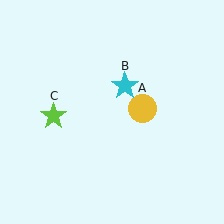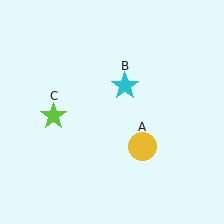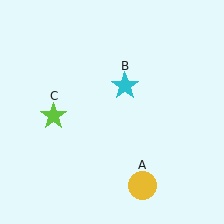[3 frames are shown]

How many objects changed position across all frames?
1 object changed position: yellow circle (object A).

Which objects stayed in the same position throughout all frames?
Cyan star (object B) and lime star (object C) remained stationary.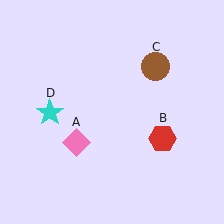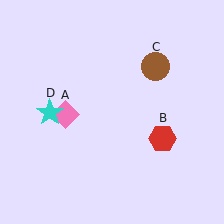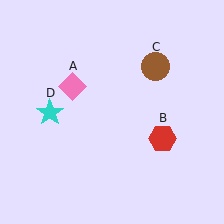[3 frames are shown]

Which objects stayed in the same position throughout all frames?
Red hexagon (object B) and brown circle (object C) and cyan star (object D) remained stationary.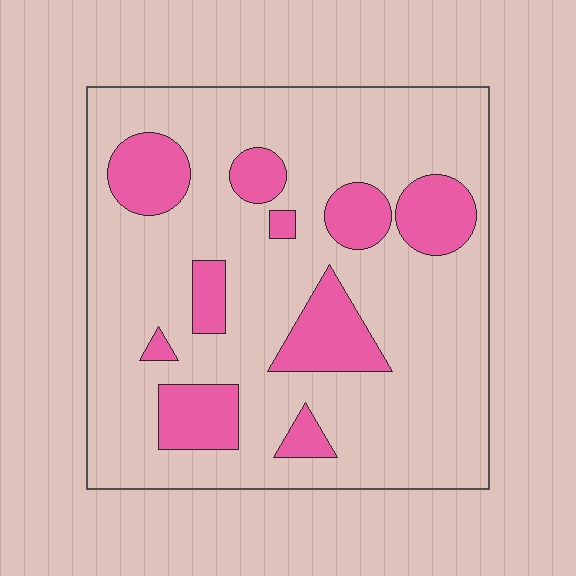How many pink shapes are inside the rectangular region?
10.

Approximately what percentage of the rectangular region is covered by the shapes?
Approximately 20%.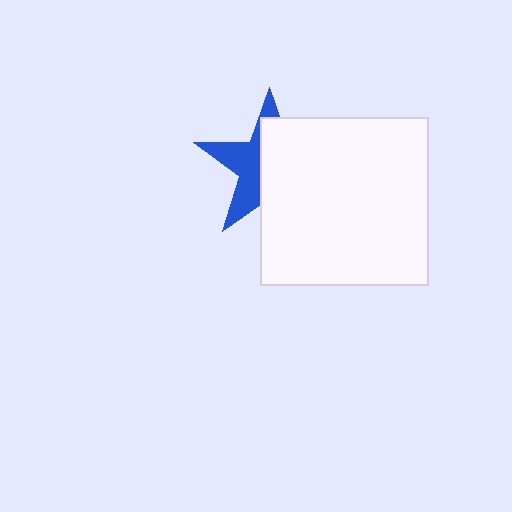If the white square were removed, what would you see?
You would see the complete blue star.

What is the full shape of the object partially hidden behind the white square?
The partially hidden object is a blue star.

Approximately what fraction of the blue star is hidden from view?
Roughly 59% of the blue star is hidden behind the white square.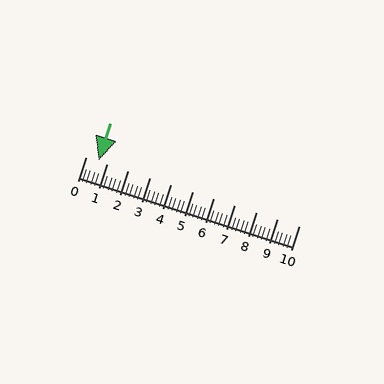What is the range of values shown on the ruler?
The ruler shows values from 0 to 10.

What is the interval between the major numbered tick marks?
The major tick marks are spaced 1 units apart.